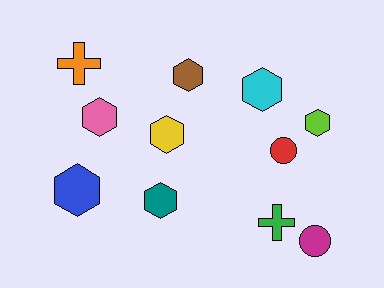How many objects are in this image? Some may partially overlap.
There are 11 objects.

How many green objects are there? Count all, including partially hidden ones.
There is 1 green object.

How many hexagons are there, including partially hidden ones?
There are 7 hexagons.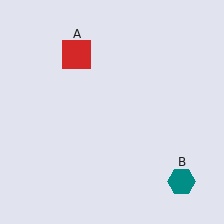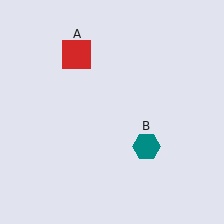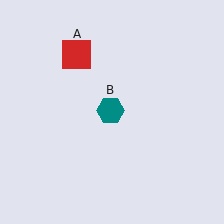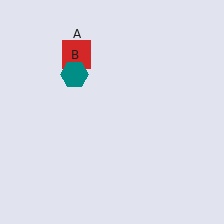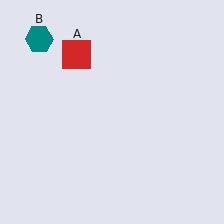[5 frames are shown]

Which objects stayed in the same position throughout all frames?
Red square (object A) remained stationary.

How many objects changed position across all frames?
1 object changed position: teal hexagon (object B).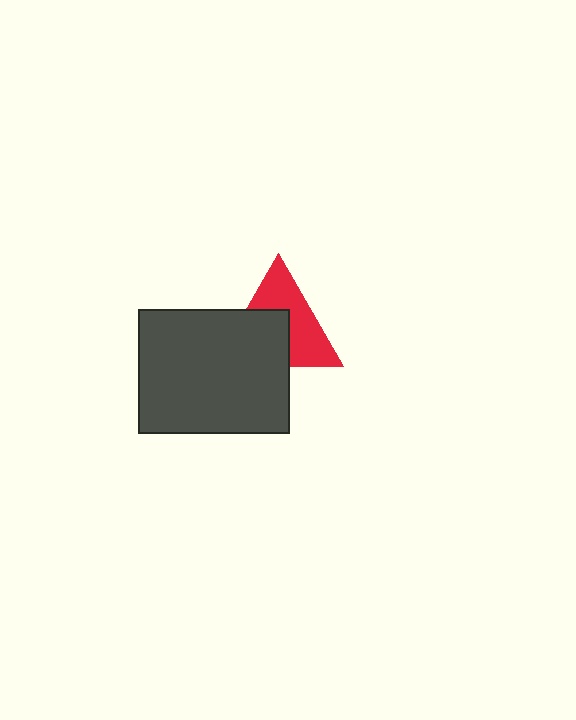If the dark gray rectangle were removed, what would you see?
You would see the complete red triangle.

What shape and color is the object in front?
The object in front is a dark gray rectangle.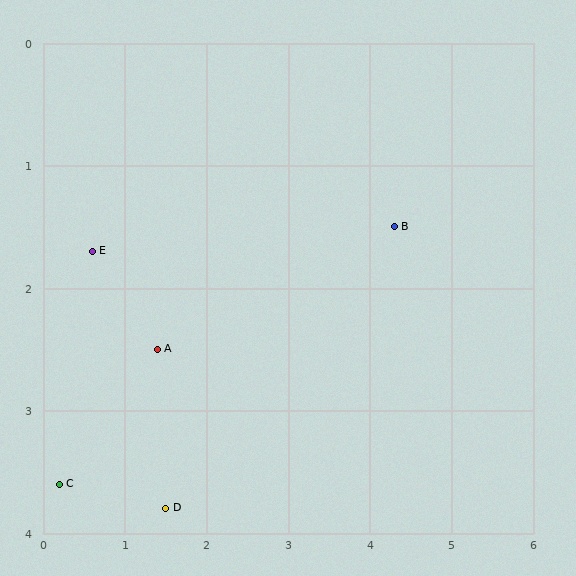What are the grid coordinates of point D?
Point D is at approximately (1.5, 3.8).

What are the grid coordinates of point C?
Point C is at approximately (0.2, 3.6).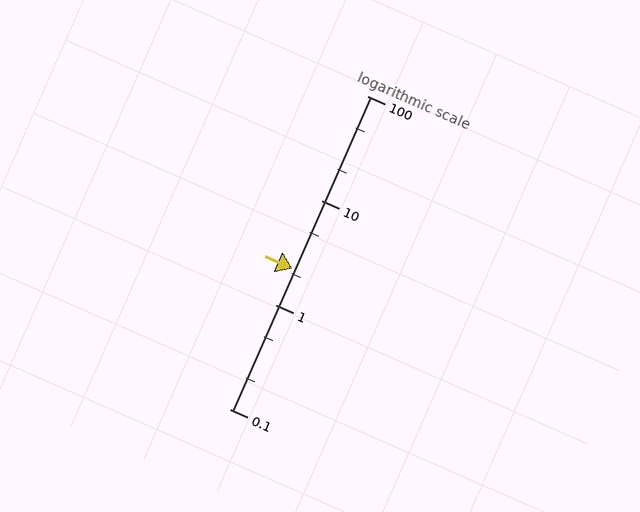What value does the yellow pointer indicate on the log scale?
The pointer indicates approximately 2.2.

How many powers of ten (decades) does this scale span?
The scale spans 3 decades, from 0.1 to 100.